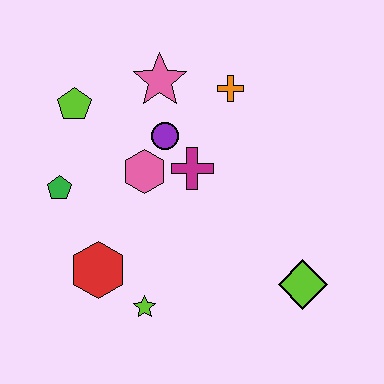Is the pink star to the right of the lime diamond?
No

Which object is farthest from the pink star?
The lime diamond is farthest from the pink star.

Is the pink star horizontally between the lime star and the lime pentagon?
No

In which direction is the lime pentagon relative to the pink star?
The lime pentagon is to the left of the pink star.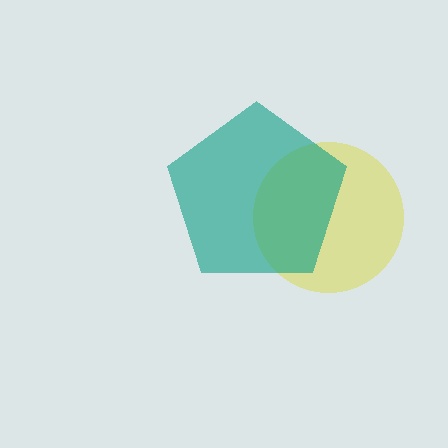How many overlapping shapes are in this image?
There are 2 overlapping shapes in the image.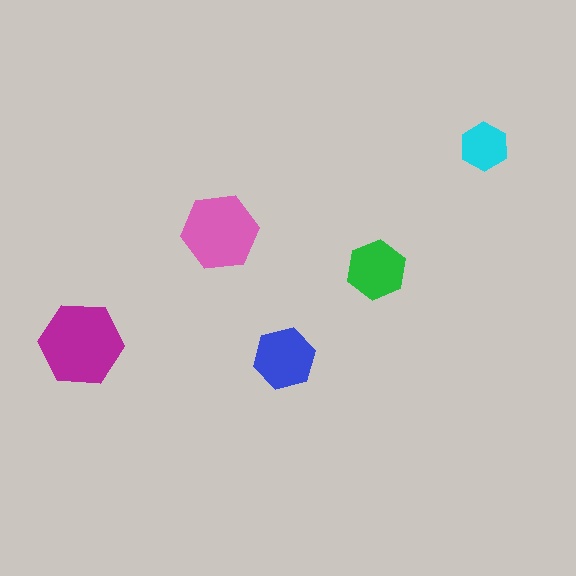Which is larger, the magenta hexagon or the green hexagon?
The magenta one.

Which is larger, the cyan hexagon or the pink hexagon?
The pink one.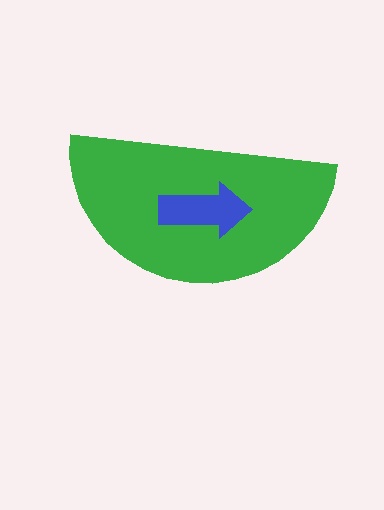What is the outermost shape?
The green semicircle.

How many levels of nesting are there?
2.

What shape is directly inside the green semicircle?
The blue arrow.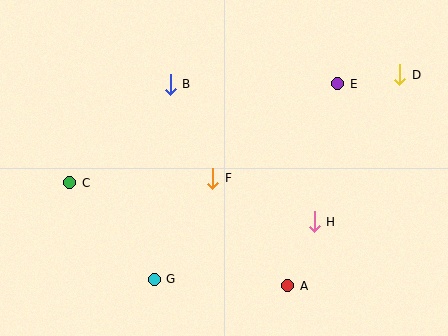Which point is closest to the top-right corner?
Point D is closest to the top-right corner.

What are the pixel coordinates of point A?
Point A is at (288, 286).